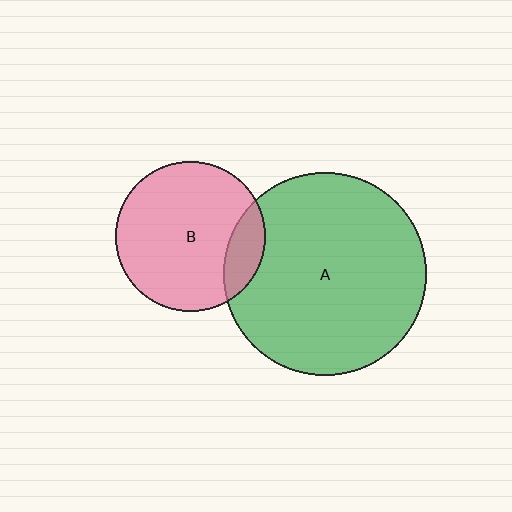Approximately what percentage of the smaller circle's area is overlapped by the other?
Approximately 15%.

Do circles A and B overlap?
Yes.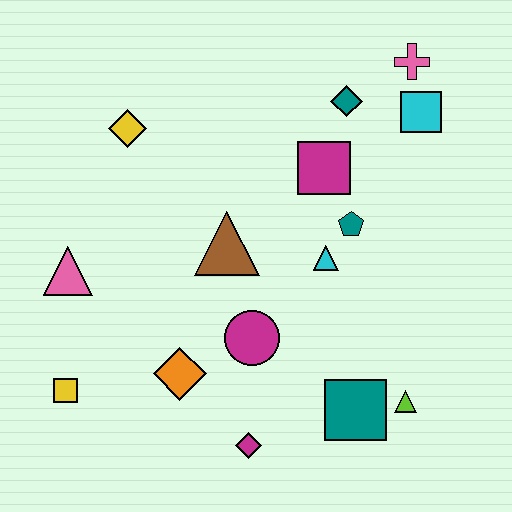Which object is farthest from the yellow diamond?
The lime triangle is farthest from the yellow diamond.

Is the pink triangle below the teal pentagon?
Yes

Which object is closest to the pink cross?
The cyan square is closest to the pink cross.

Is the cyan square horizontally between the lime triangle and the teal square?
No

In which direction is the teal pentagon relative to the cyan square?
The teal pentagon is below the cyan square.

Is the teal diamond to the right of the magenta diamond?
Yes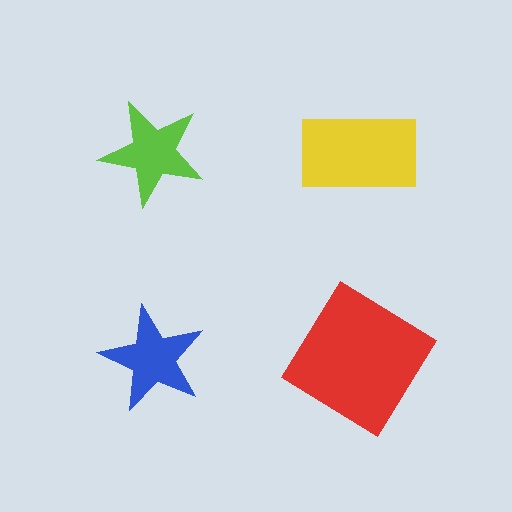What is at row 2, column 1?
A blue star.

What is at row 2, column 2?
A red diamond.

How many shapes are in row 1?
2 shapes.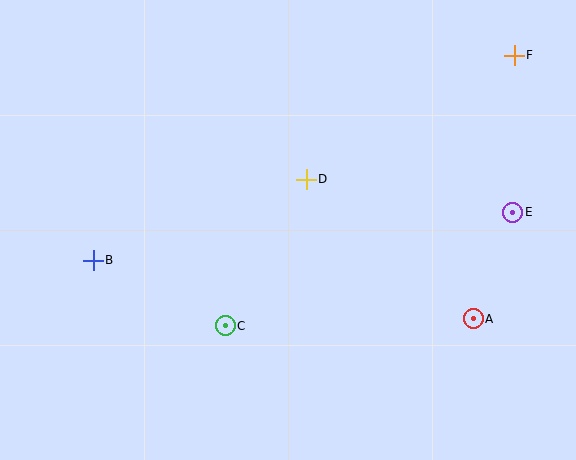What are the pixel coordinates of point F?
Point F is at (514, 55).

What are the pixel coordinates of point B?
Point B is at (93, 260).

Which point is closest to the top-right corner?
Point F is closest to the top-right corner.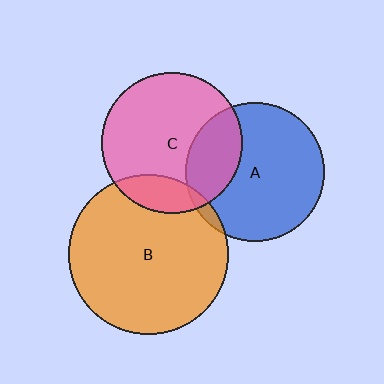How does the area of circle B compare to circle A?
Approximately 1.3 times.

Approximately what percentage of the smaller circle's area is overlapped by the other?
Approximately 15%.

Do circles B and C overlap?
Yes.